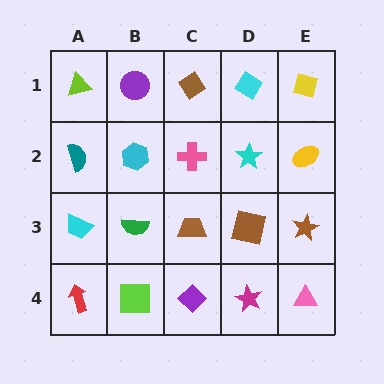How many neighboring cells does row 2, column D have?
4.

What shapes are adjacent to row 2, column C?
A brown diamond (row 1, column C), a brown trapezoid (row 3, column C), a cyan hexagon (row 2, column B), a cyan star (row 2, column D).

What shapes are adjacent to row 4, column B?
A green semicircle (row 3, column B), a red arrow (row 4, column A), a purple diamond (row 4, column C).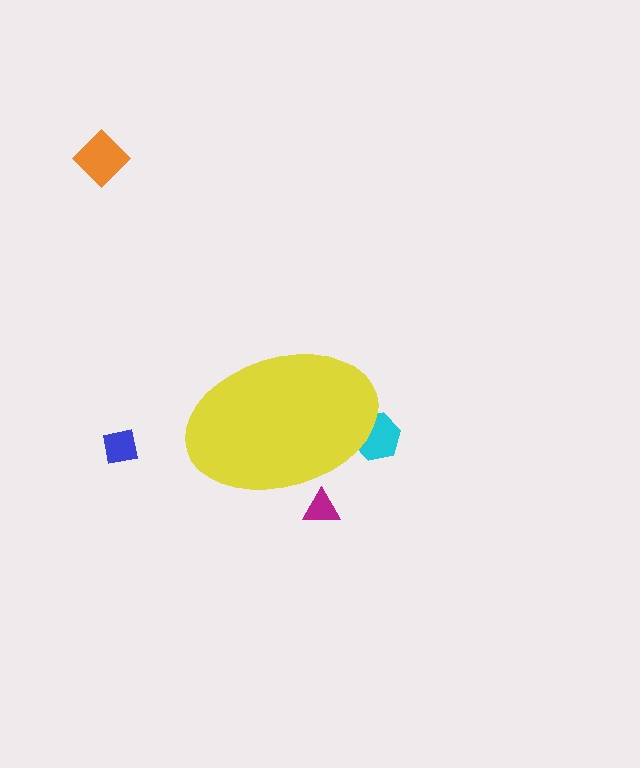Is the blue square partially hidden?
No, the blue square is fully visible.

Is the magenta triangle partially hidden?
Yes, the magenta triangle is partially hidden behind the yellow ellipse.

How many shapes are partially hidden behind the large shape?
2 shapes are partially hidden.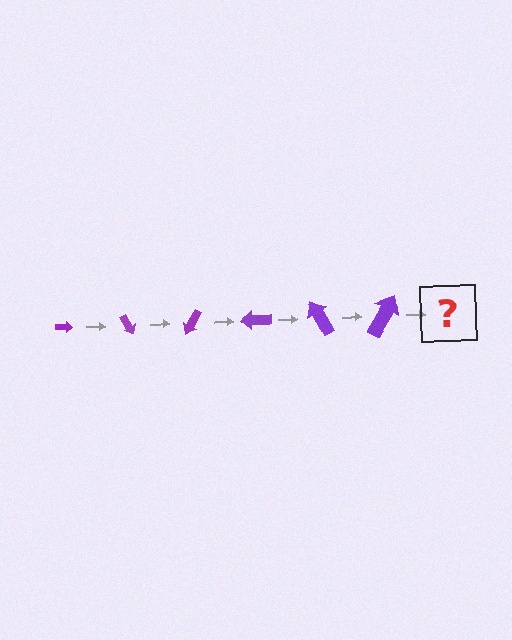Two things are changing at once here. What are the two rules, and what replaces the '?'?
The two rules are that the arrow grows larger each step and it rotates 60 degrees each step. The '?' should be an arrow, larger than the previous one and rotated 360 degrees from the start.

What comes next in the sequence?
The next element should be an arrow, larger than the previous one and rotated 360 degrees from the start.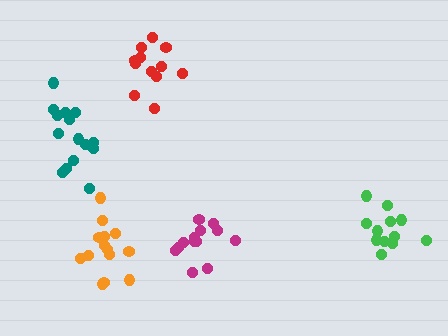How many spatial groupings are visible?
There are 5 spatial groupings.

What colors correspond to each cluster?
The clusters are colored: green, magenta, orange, teal, red.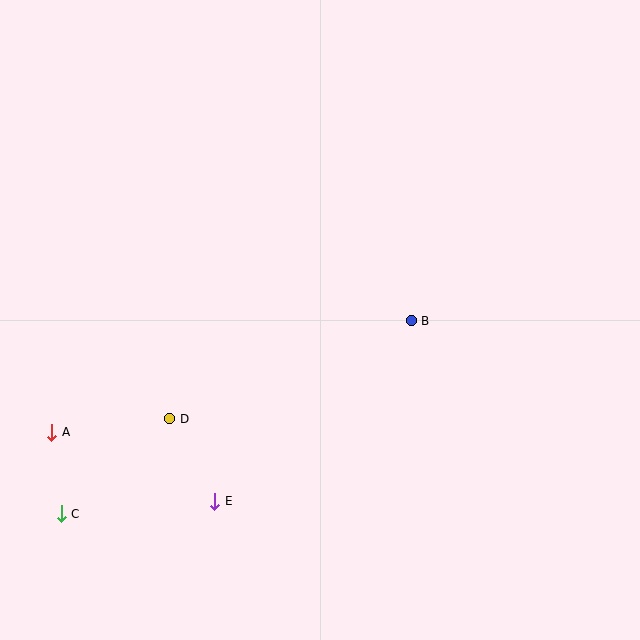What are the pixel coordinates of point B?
Point B is at (411, 321).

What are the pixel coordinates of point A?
Point A is at (52, 432).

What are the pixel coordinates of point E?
Point E is at (215, 501).